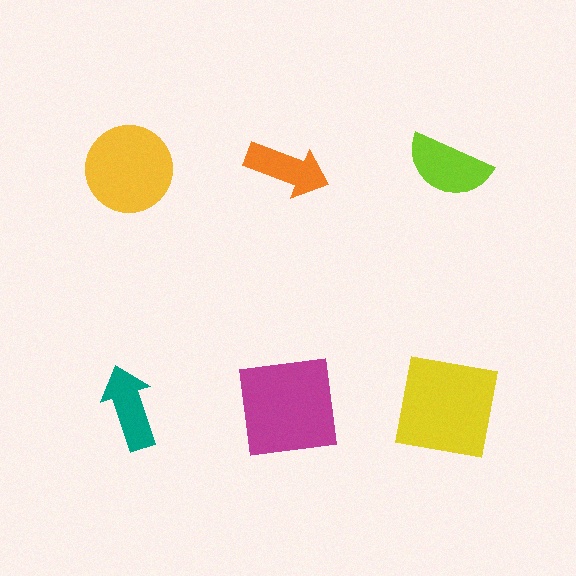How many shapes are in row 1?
3 shapes.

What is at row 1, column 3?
A lime semicircle.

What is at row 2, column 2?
A magenta square.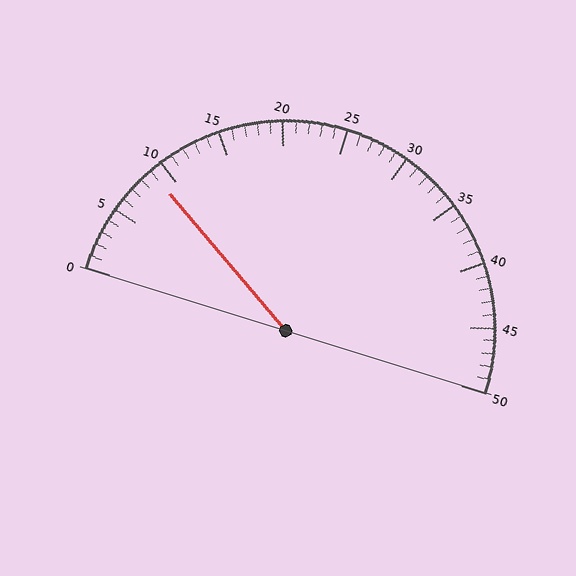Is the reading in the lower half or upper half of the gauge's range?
The reading is in the lower half of the range (0 to 50).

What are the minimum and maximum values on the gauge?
The gauge ranges from 0 to 50.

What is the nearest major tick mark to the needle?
The nearest major tick mark is 10.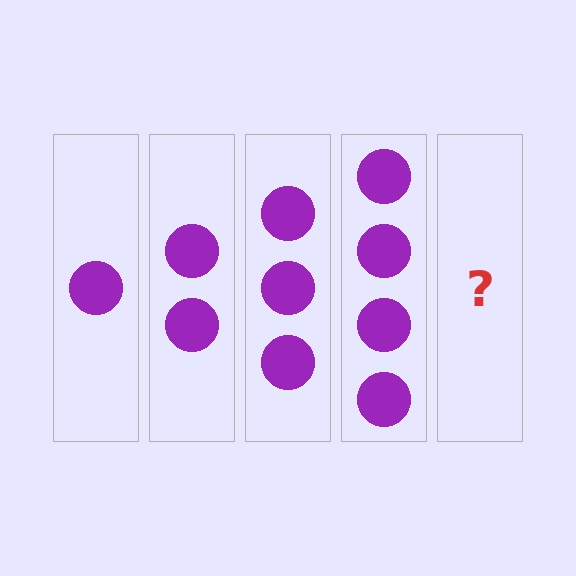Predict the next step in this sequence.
The next step is 5 circles.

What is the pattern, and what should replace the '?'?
The pattern is that each step adds one more circle. The '?' should be 5 circles.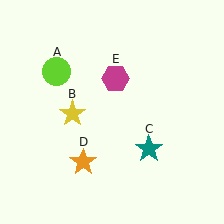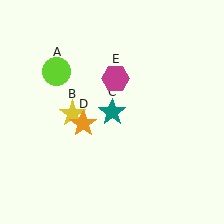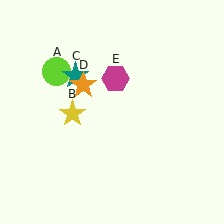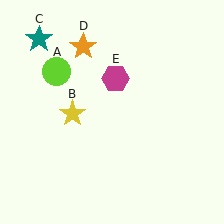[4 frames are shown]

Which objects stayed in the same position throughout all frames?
Lime circle (object A) and yellow star (object B) and magenta hexagon (object E) remained stationary.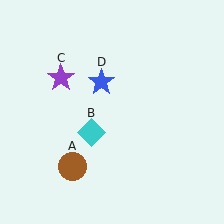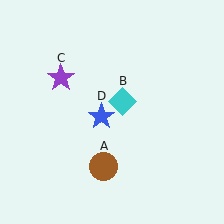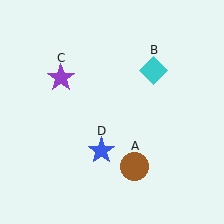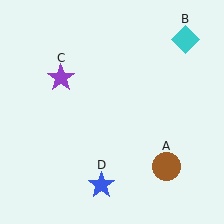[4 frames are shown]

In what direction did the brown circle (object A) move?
The brown circle (object A) moved right.